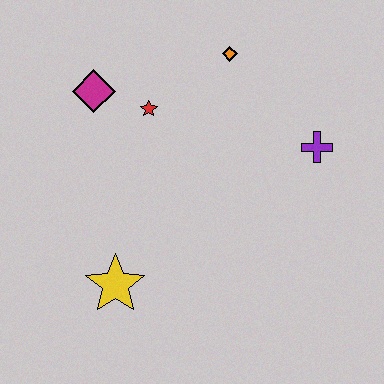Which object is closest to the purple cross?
The orange diamond is closest to the purple cross.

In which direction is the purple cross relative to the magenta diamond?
The purple cross is to the right of the magenta diamond.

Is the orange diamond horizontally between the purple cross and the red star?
Yes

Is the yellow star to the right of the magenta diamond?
Yes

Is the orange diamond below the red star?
No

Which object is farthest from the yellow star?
The orange diamond is farthest from the yellow star.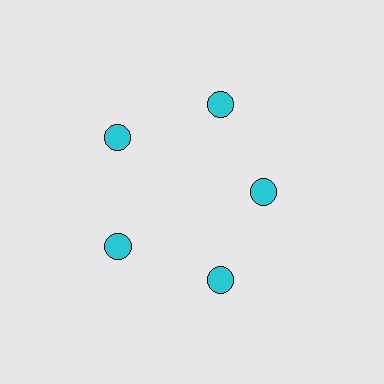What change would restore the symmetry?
The symmetry would be restored by moving it outward, back onto the ring so that all 5 circles sit at equal angles and equal distance from the center.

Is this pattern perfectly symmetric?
No. The 5 cyan circles are arranged in a ring, but one element near the 3 o'clock position is pulled inward toward the center, breaking the 5-fold rotational symmetry.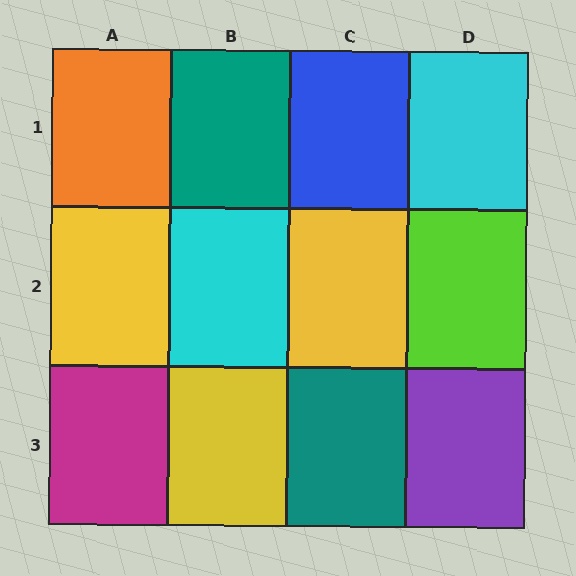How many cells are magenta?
1 cell is magenta.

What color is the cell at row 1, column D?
Cyan.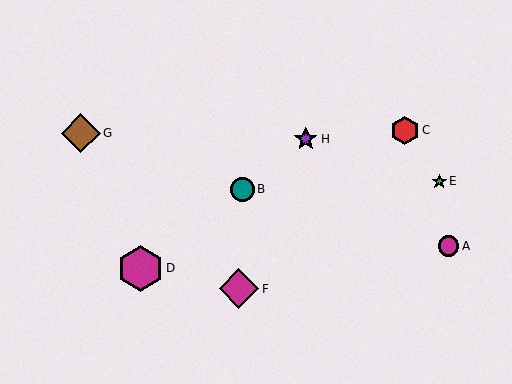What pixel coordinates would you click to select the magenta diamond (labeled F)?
Click at (239, 289) to select the magenta diamond F.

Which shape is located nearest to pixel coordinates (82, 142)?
The brown diamond (labeled G) at (81, 133) is nearest to that location.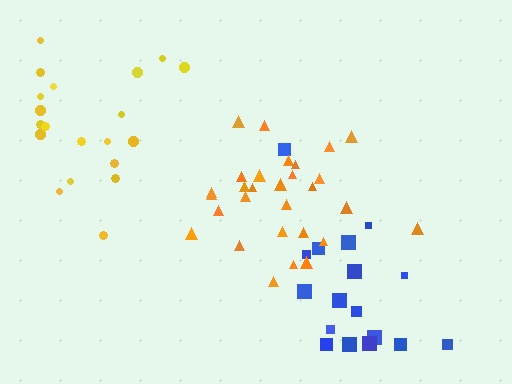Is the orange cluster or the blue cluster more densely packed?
Orange.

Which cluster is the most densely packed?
Orange.